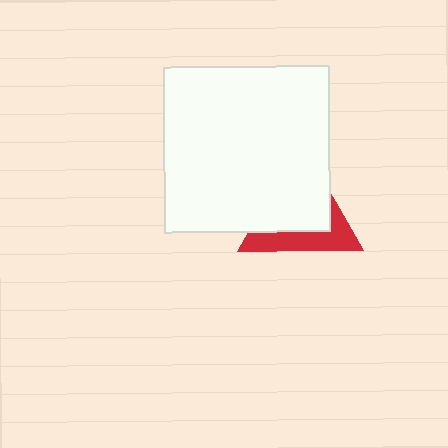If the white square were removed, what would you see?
You would see the complete red triangle.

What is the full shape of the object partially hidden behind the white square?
The partially hidden object is a red triangle.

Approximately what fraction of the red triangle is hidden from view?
Roughly 64% of the red triangle is hidden behind the white square.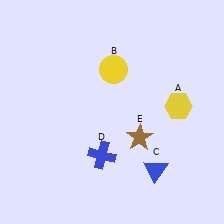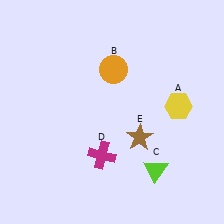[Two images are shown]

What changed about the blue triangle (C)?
In Image 1, C is blue. In Image 2, it changed to lime.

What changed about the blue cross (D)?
In Image 1, D is blue. In Image 2, it changed to magenta.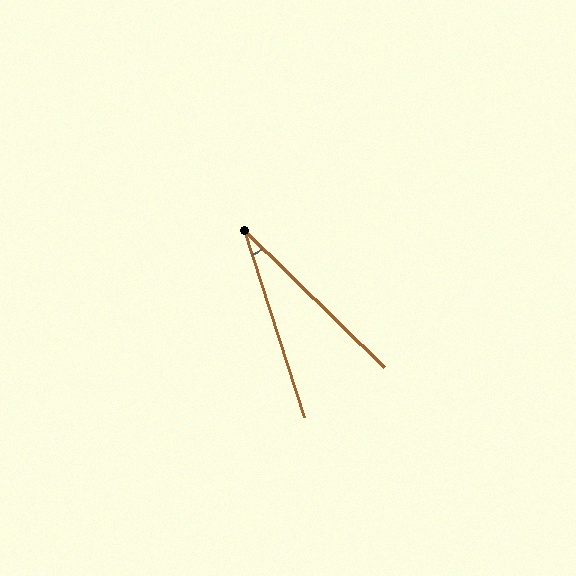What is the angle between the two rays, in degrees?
Approximately 28 degrees.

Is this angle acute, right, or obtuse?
It is acute.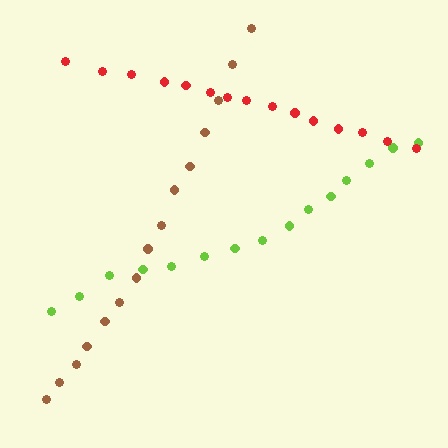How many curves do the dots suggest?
There are 3 distinct paths.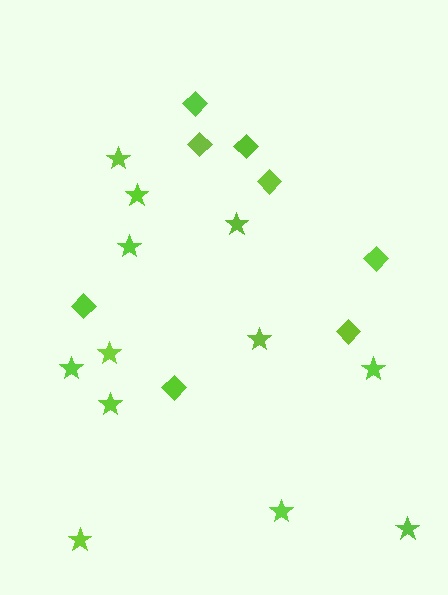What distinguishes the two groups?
There are 2 groups: one group of diamonds (8) and one group of stars (12).